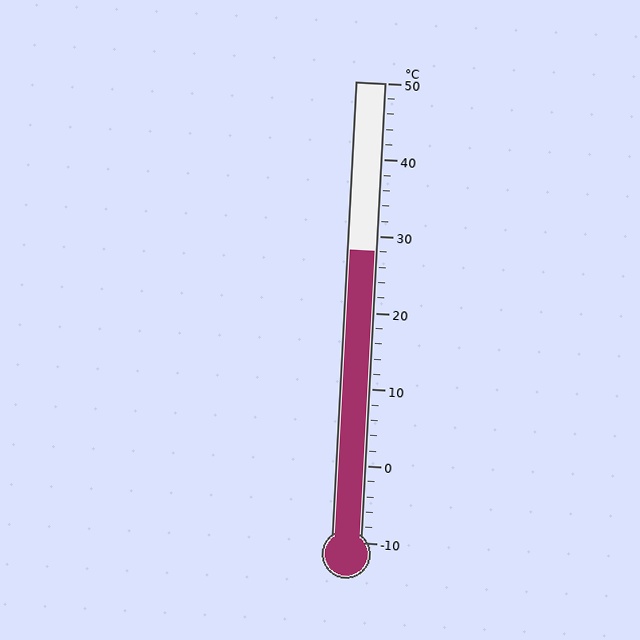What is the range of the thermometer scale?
The thermometer scale ranges from -10°C to 50°C.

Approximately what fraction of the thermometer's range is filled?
The thermometer is filled to approximately 65% of its range.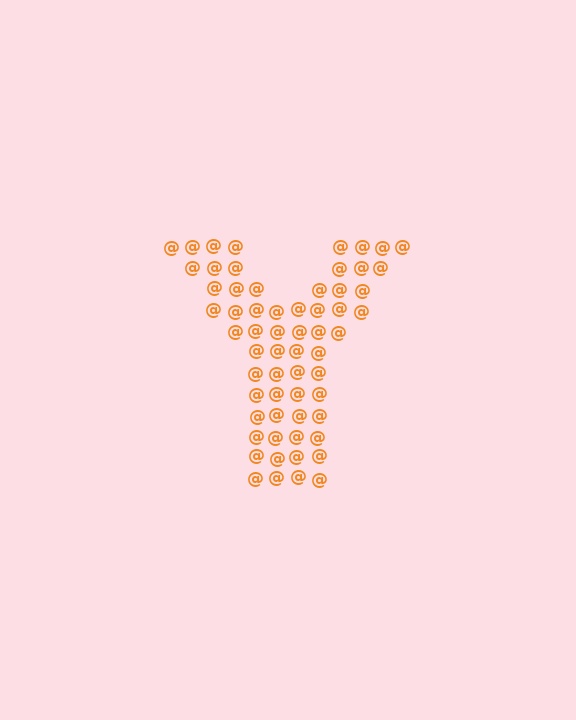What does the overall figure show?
The overall figure shows the letter Y.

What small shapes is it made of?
It is made of small at signs.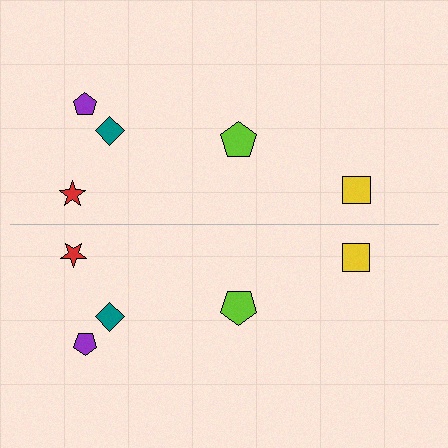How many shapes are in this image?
There are 10 shapes in this image.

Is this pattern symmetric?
Yes, this pattern has bilateral (reflection) symmetry.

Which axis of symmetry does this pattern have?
The pattern has a horizontal axis of symmetry running through the center of the image.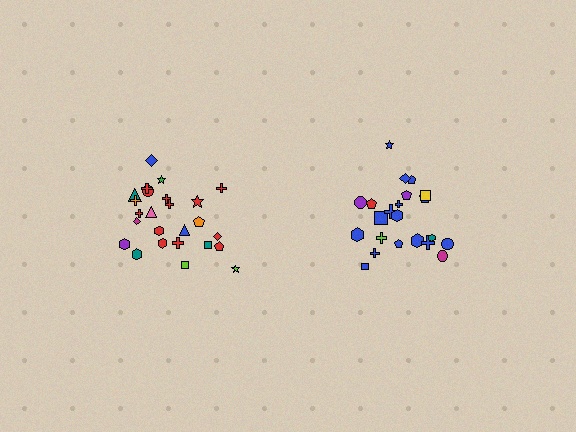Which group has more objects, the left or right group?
The left group.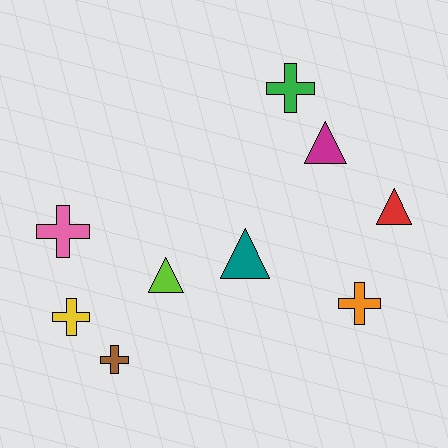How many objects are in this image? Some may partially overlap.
There are 9 objects.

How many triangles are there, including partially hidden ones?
There are 4 triangles.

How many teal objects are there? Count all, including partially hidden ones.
There is 1 teal object.